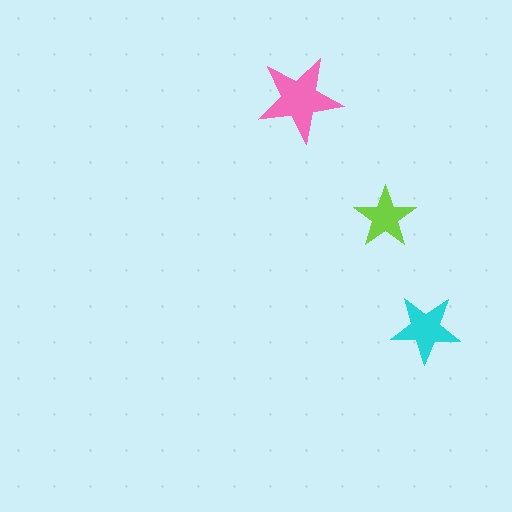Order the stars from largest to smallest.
the pink one, the cyan one, the lime one.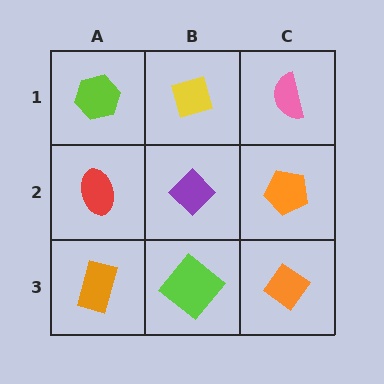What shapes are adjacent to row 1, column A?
A red ellipse (row 2, column A), a yellow diamond (row 1, column B).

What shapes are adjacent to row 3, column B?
A purple diamond (row 2, column B), an orange rectangle (row 3, column A), an orange diamond (row 3, column C).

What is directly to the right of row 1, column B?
A pink semicircle.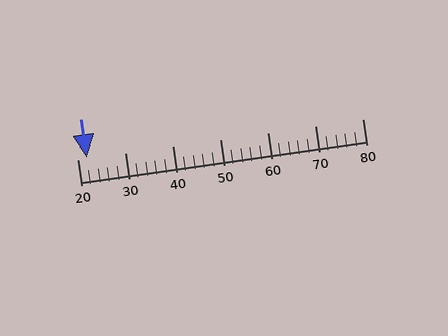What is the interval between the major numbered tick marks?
The major tick marks are spaced 10 units apart.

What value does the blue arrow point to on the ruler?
The blue arrow points to approximately 22.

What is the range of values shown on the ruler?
The ruler shows values from 20 to 80.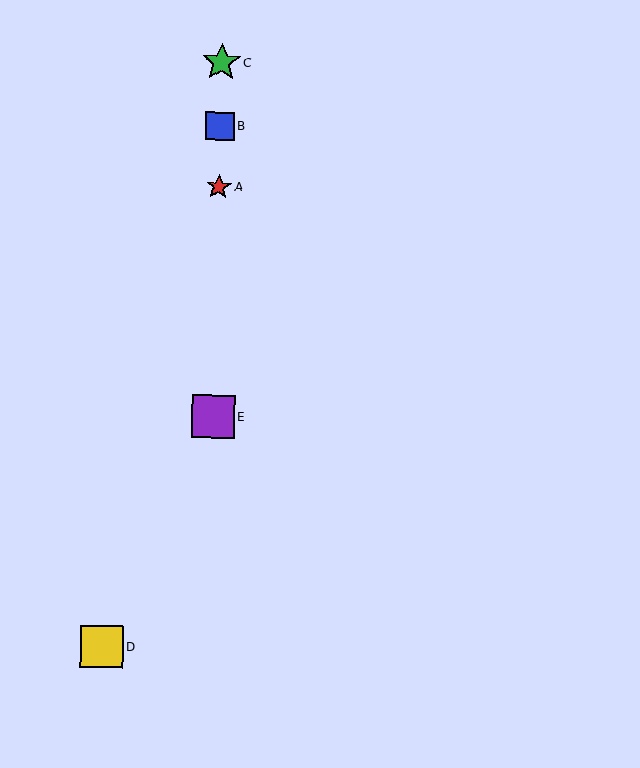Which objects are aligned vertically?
Objects A, B, C, E are aligned vertically.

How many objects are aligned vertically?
4 objects (A, B, C, E) are aligned vertically.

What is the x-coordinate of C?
Object C is at x≈221.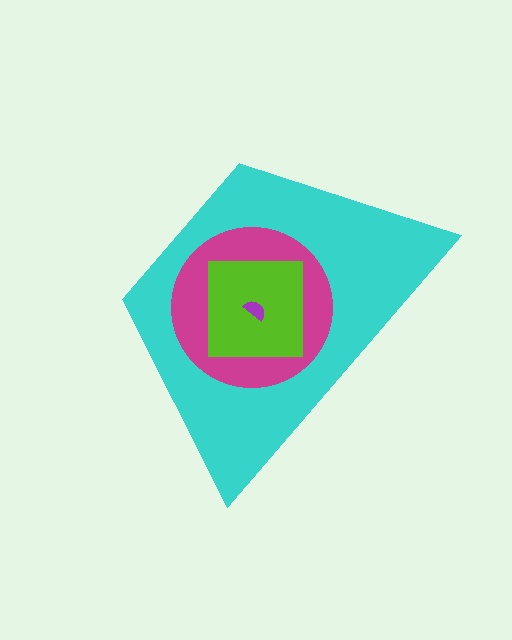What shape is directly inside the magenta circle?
The lime square.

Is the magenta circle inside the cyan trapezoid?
Yes.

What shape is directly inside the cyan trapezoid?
The magenta circle.